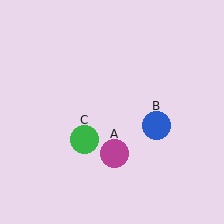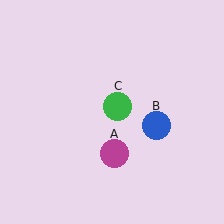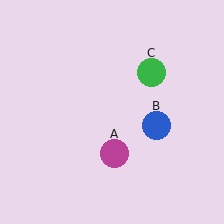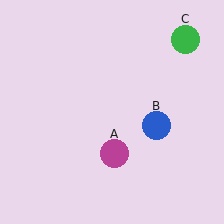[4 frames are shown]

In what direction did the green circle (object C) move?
The green circle (object C) moved up and to the right.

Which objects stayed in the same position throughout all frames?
Magenta circle (object A) and blue circle (object B) remained stationary.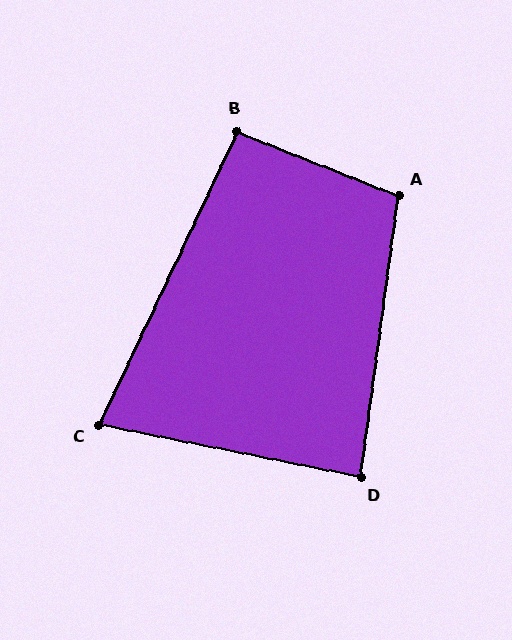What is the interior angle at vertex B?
Approximately 94 degrees (approximately right).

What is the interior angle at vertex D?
Approximately 86 degrees (approximately right).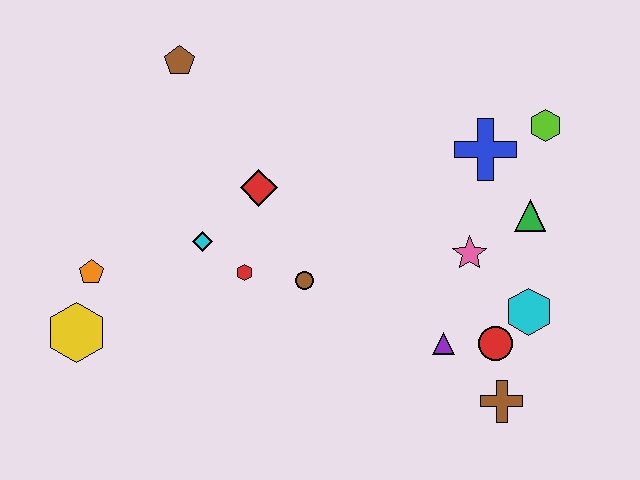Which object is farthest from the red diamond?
The brown cross is farthest from the red diamond.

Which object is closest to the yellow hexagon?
The orange pentagon is closest to the yellow hexagon.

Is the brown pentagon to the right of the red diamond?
No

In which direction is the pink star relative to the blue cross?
The pink star is below the blue cross.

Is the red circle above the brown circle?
No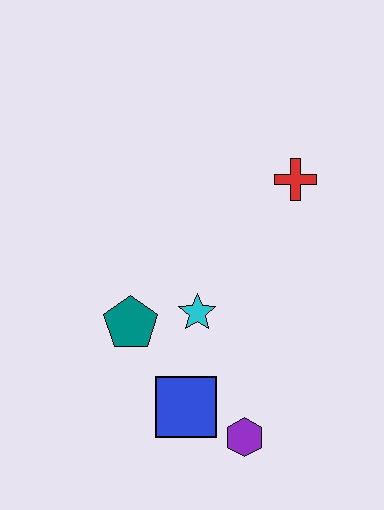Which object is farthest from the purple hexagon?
The red cross is farthest from the purple hexagon.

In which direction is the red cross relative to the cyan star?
The red cross is above the cyan star.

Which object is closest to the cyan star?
The teal pentagon is closest to the cyan star.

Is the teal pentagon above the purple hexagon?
Yes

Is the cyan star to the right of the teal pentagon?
Yes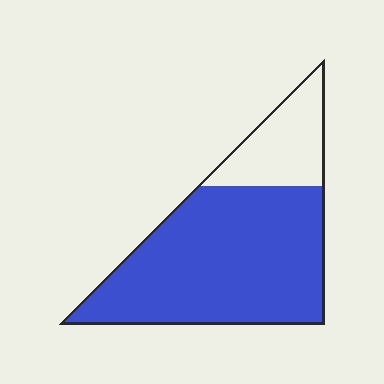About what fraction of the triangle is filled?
About three quarters (3/4).